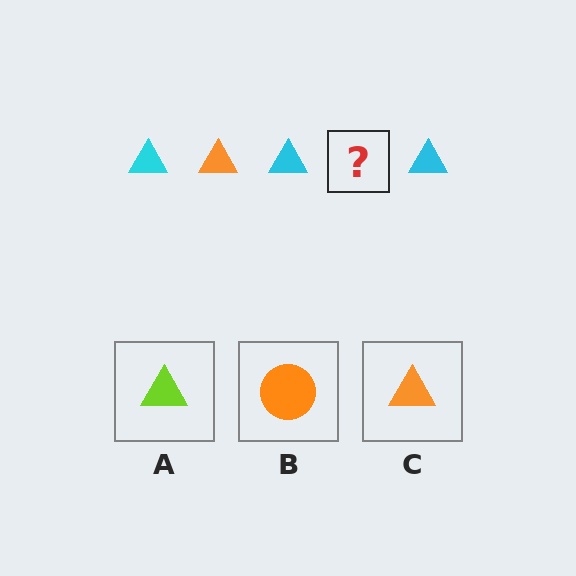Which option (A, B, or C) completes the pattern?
C.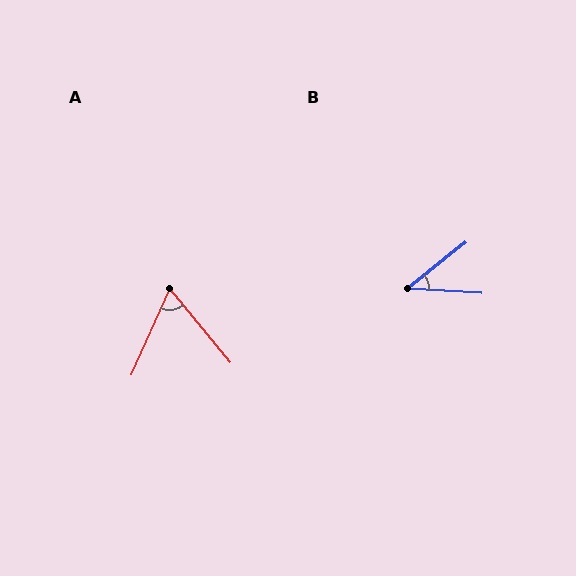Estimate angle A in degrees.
Approximately 63 degrees.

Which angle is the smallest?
B, at approximately 41 degrees.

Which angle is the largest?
A, at approximately 63 degrees.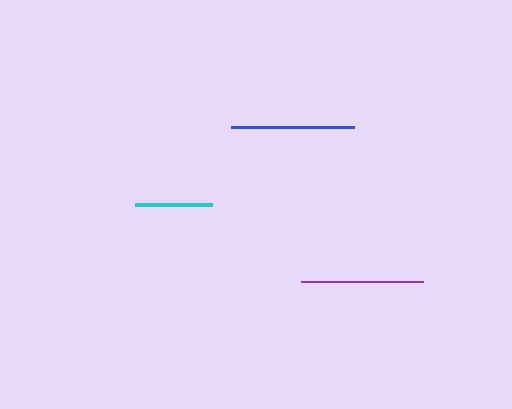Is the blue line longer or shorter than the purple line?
The blue line is longer than the purple line.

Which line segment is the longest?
The blue line is the longest at approximately 123 pixels.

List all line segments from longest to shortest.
From longest to shortest: blue, purple, cyan.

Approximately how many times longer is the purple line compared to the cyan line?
The purple line is approximately 1.6 times the length of the cyan line.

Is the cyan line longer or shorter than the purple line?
The purple line is longer than the cyan line.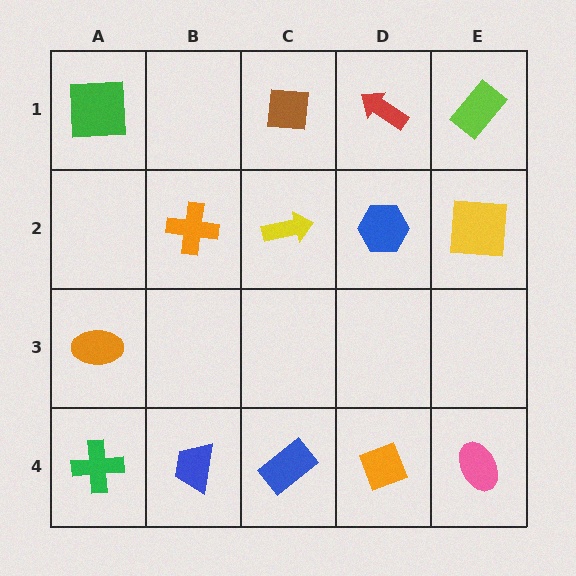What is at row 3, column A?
An orange ellipse.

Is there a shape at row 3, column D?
No, that cell is empty.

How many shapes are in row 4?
5 shapes.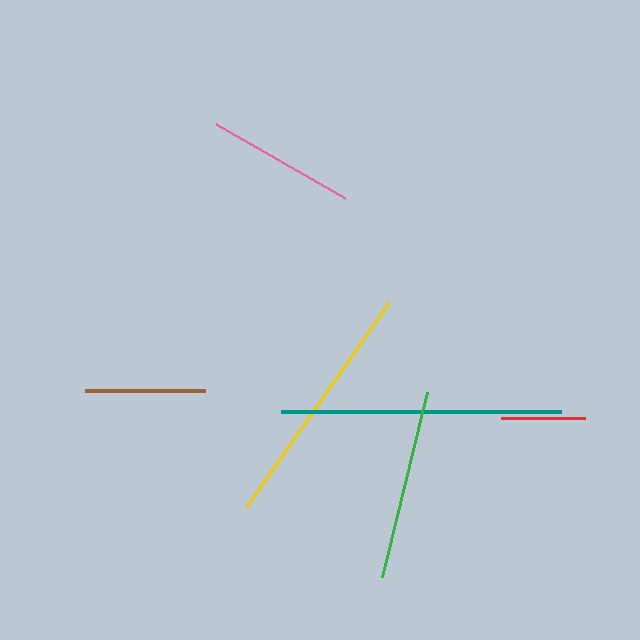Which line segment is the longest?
The teal line is the longest at approximately 280 pixels.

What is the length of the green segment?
The green segment is approximately 191 pixels long.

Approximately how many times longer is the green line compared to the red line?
The green line is approximately 2.3 times the length of the red line.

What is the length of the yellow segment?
The yellow segment is approximately 250 pixels long.